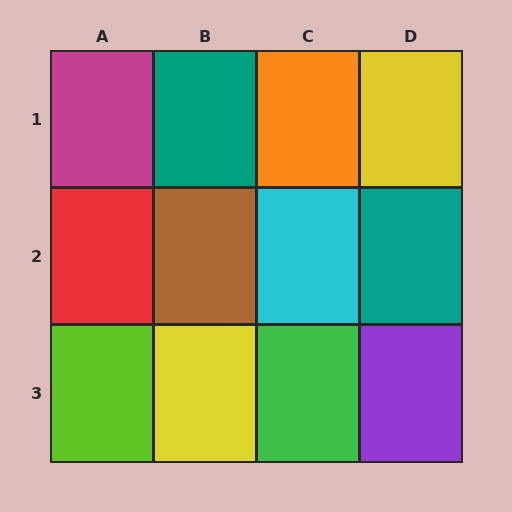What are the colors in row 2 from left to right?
Red, brown, cyan, teal.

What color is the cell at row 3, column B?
Yellow.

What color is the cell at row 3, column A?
Lime.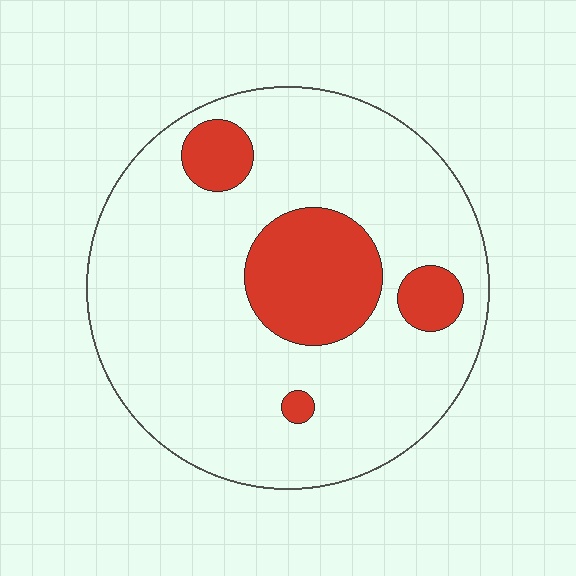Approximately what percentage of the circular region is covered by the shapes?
Approximately 20%.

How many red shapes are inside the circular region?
4.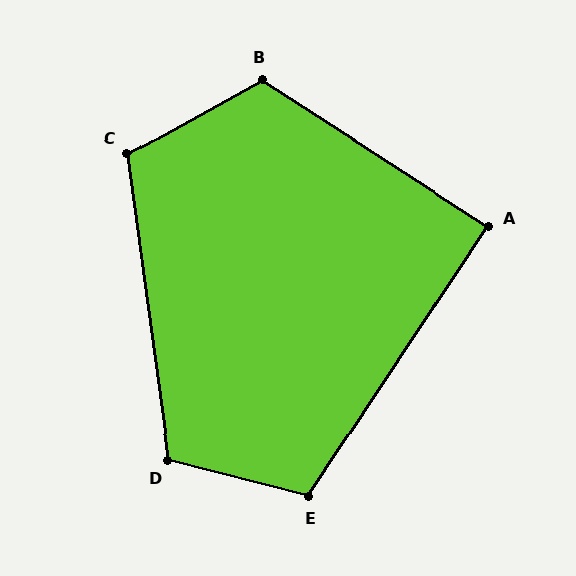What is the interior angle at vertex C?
Approximately 111 degrees (obtuse).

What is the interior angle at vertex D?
Approximately 112 degrees (obtuse).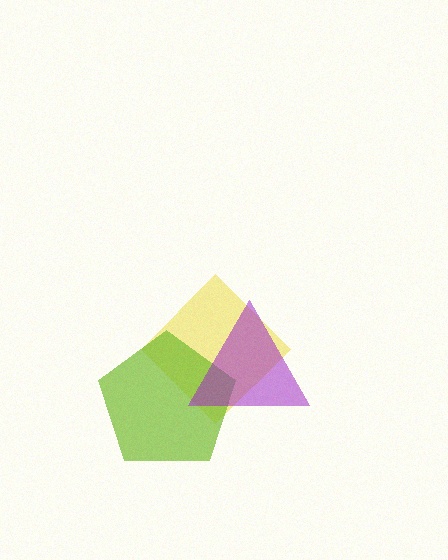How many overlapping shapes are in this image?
There are 3 overlapping shapes in the image.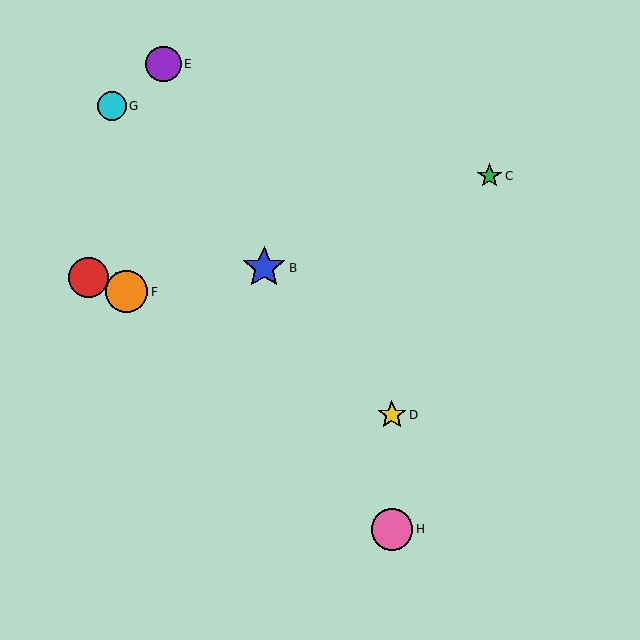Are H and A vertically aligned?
No, H is at x≈392 and A is at x≈89.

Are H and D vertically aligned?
Yes, both are at x≈392.